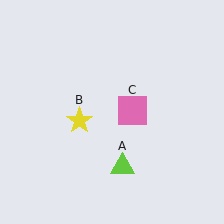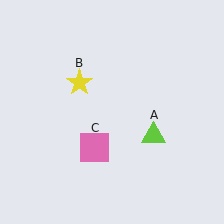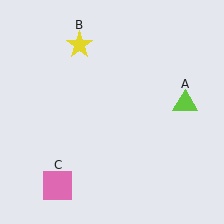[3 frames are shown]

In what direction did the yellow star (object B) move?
The yellow star (object B) moved up.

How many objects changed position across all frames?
3 objects changed position: lime triangle (object A), yellow star (object B), pink square (object C).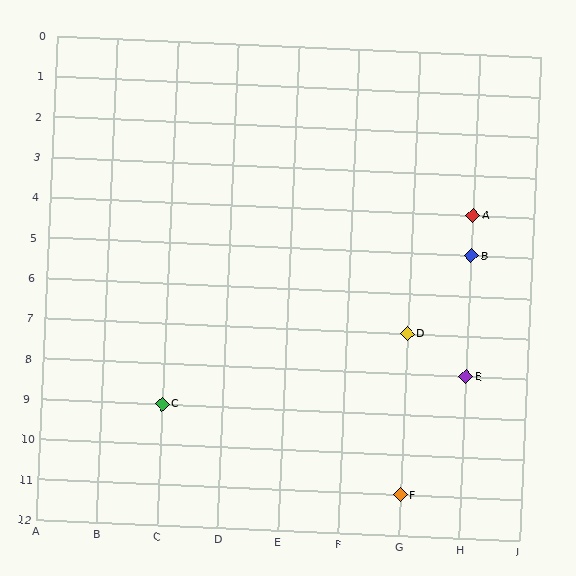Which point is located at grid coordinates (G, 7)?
Point D is at (G, 7).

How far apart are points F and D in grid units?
Points F and D are 4 rows apart.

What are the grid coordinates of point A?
Point A is at grid coordinates (H, 4).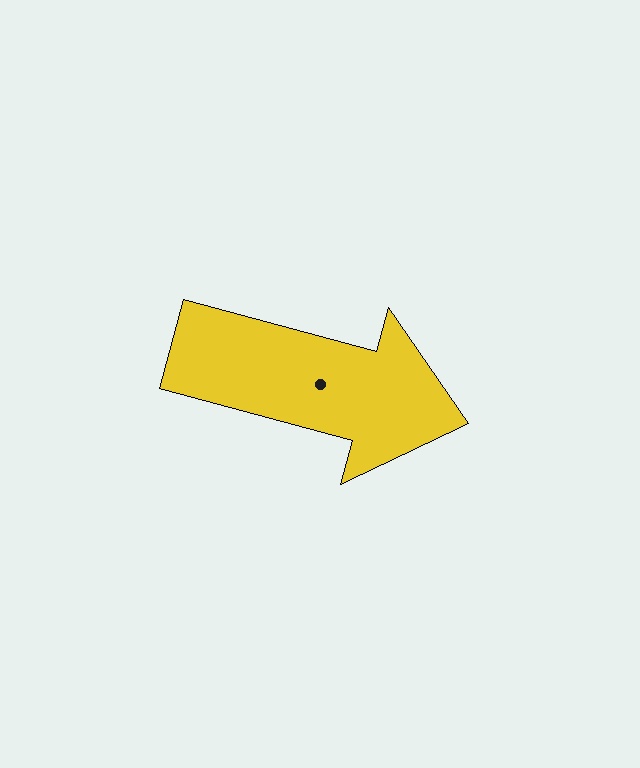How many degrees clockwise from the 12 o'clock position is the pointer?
Approximately 105 degrees.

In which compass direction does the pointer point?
East.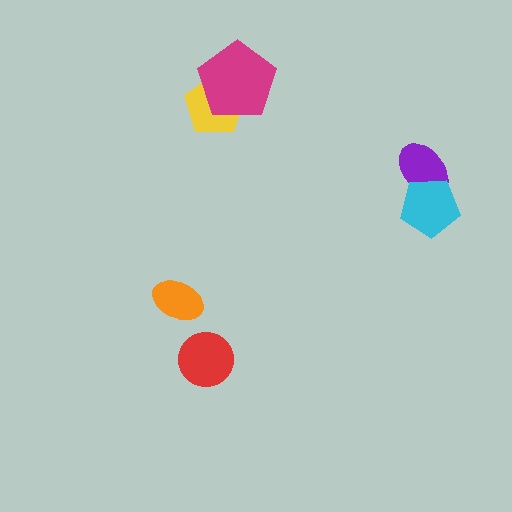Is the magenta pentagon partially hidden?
No, no other shape covers it.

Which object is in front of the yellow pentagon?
The magenta pentagon is in front of the yellow pentagon.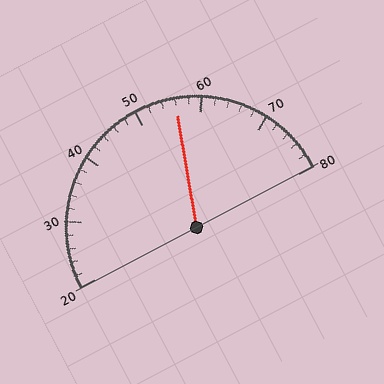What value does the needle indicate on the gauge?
The needle indicates approximately 56.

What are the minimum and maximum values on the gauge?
The gauge ranges from 20 to 80.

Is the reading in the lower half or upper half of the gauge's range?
The reading is in the upper half of the range (20 to 80).